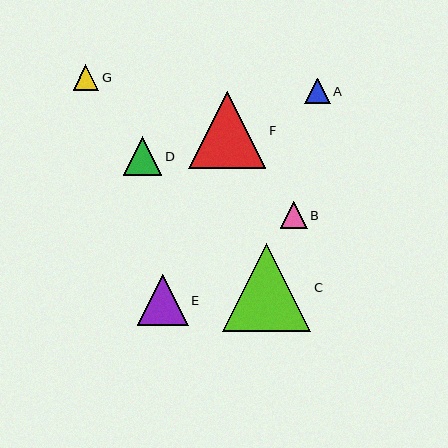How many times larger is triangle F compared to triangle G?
Triangle F is approximately 3.0 times the size of triangle G.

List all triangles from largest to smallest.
From largest to smallest: C, F, E, D, B, G, A.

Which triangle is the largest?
Triangle C is the largest with a size of approximately 88 pixels.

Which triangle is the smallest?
Triangle A is the smallest with a size of approximately 25 pixels.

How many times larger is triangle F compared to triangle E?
Triangle F is approximately 1.5 times the size of triangle E.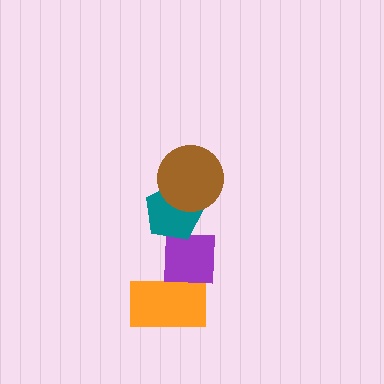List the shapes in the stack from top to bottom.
From top to bottom: the brown circle, the teal pentagon, the purple square, the orange rectangle.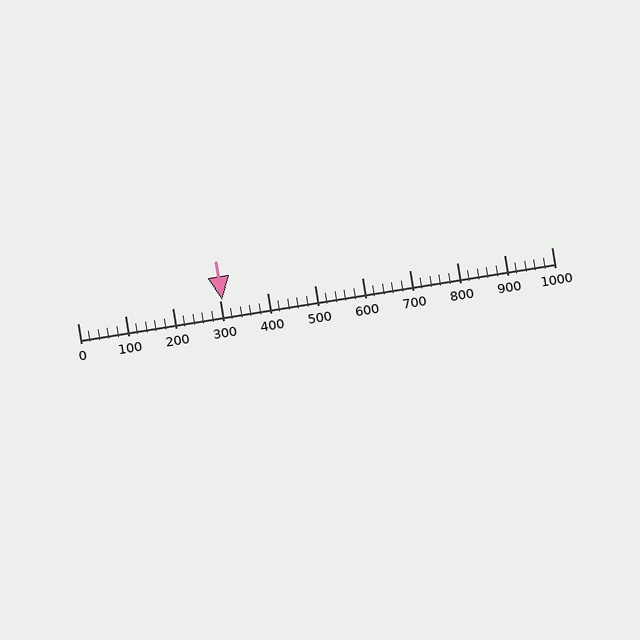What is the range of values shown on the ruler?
The ruler shows values from 0 to 1000.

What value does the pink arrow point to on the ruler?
The pink arrow points to approximately 305.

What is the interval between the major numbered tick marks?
The major tick marks are spaced 100 units apart.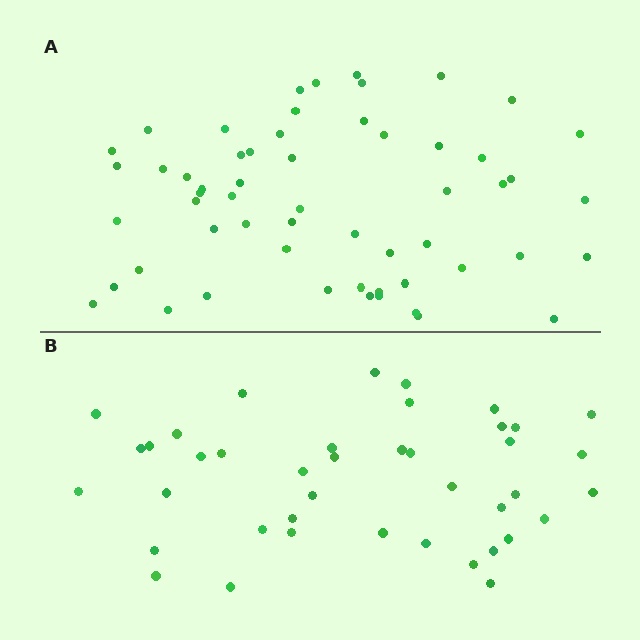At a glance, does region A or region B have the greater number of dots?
Region A (the top region) has more dots.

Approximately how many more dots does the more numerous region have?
Region A has approximately 15 more dots than region B.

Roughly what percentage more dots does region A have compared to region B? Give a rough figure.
About 40% more.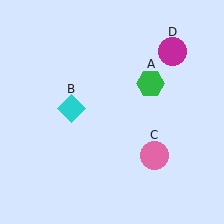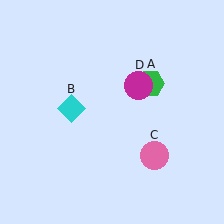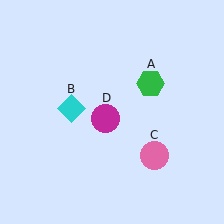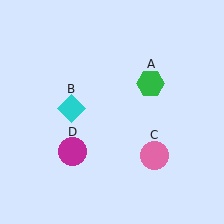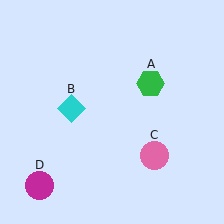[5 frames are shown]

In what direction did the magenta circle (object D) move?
The magenta circle (object D) moved down and to the left.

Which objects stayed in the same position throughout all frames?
Green hexagon (object A) and cyan diamond (object B) and pink circle (object C) remained stationary.